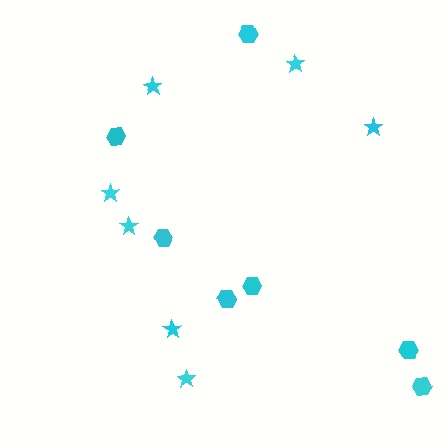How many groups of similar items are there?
There are 2 groups: one group of stars (7) and one group of hexagons (7).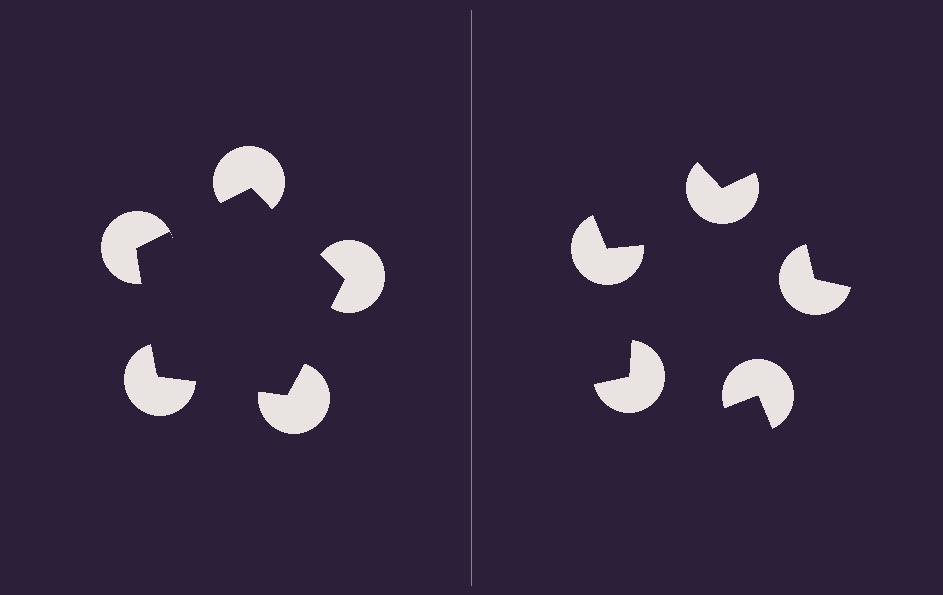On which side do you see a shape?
An illusory pentagon appears on the left side. On the right side the wedge cuts are rotated, so no coherent shape forms.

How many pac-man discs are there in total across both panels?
10 — 5 on each side.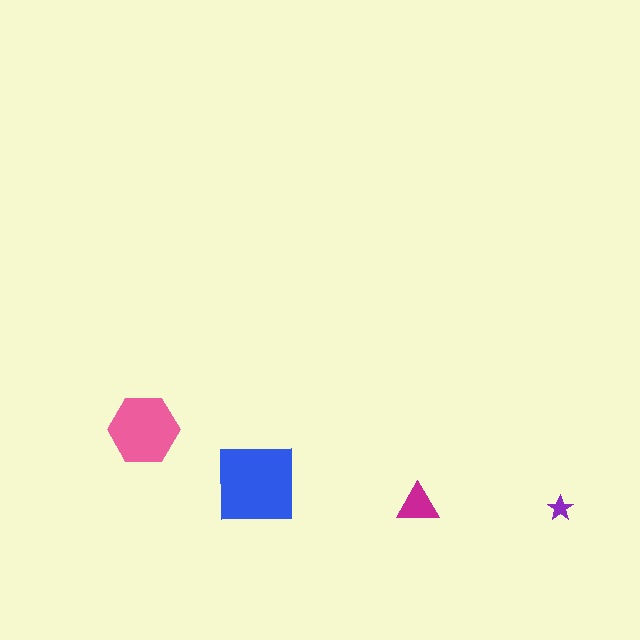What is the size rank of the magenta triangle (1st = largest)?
3rd.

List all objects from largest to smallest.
The blue square, the pink hexagon, the magenta triangle, the purple star.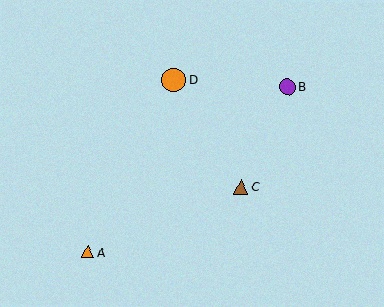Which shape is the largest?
The orange circle (labeled D) is the largest.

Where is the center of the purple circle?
The center of the purple circle is at (287, 87).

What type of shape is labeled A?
Shape A is an orange triangle.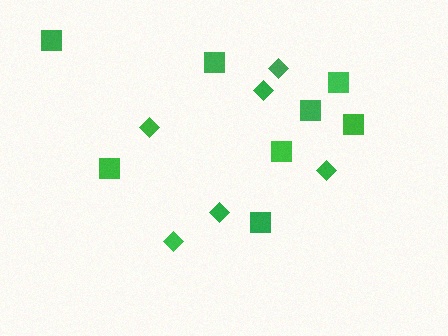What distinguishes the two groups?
There are 2 groups: one group of diamonds (6) and one group of squares (8).